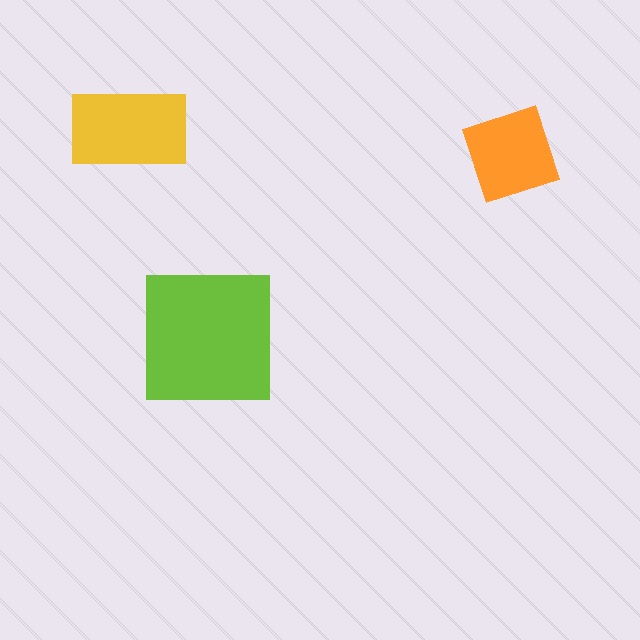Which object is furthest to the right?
The orange diamond is rightmost.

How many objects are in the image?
There are 3 objects in the image.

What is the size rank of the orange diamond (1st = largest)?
3rd.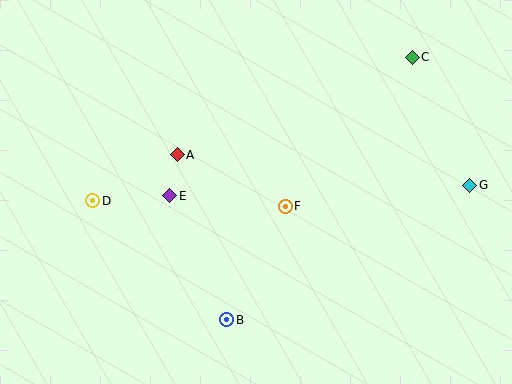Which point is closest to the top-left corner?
Point D is closest to the top-left corner.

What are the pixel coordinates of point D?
Point D is at (93, 201).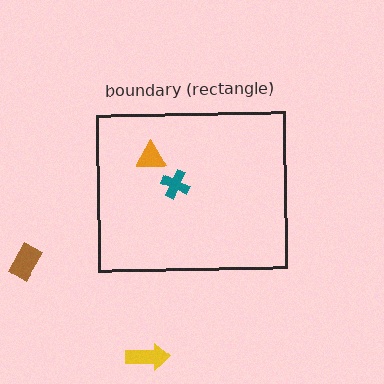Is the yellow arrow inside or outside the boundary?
Outside.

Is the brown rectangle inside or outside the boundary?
Outside.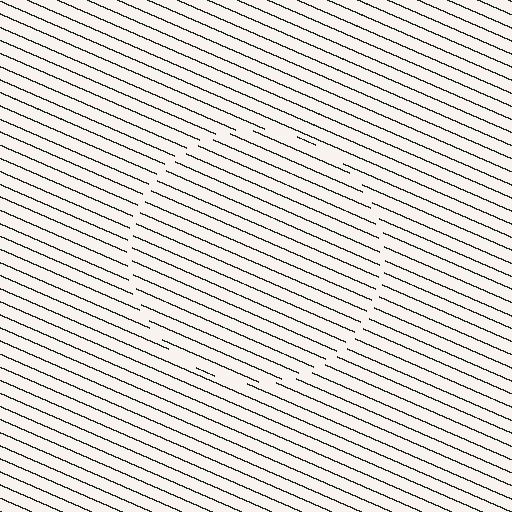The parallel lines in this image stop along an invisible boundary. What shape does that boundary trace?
An illusory circle. The interior of the shape contains the same grating, shifted by half a period — the contour is defined by the phase discontinuity where line-ends from the inner and outer gratings abut.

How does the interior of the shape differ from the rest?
The interior of the shape contains the same grating, shifted by half a period — the contour is defined by the phase discontinuity where line-ends from the inner and outer gratings abut.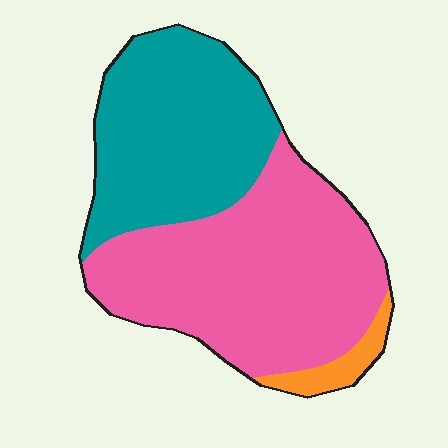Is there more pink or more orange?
Pink.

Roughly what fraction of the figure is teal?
Teal covers 40% of the figure.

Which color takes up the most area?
Pink, at roughly 55%.